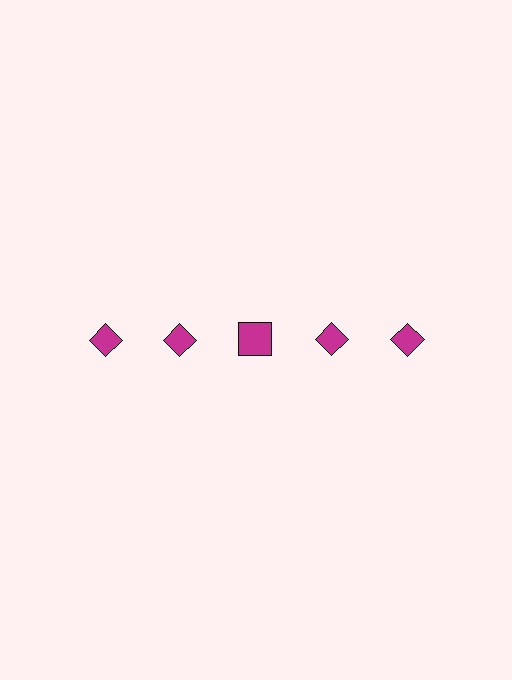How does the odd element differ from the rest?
It has a different shape: square instead of diamond.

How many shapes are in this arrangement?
There are 5 shapes arranged in a grid pattern.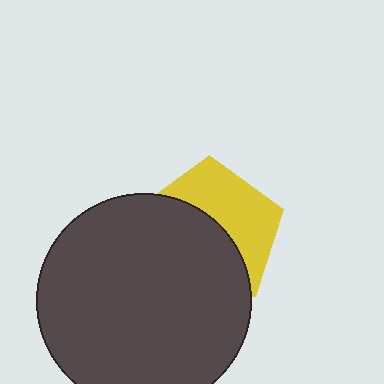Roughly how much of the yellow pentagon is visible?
A small part of it is visible (roughly 44%).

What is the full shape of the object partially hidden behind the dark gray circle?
The partially hidden object is a yellow pentagon.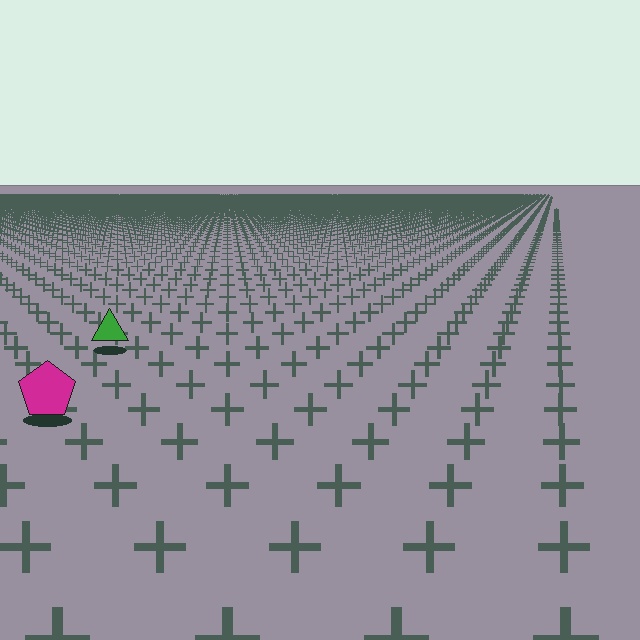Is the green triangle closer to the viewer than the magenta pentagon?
No. The magenta pentagon is closer — you can tell from the texture gradient: the ground texture is coarser near it.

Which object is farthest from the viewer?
The green triangle is farthest from the viewer. It appears smaller and the ground texture around it is denser.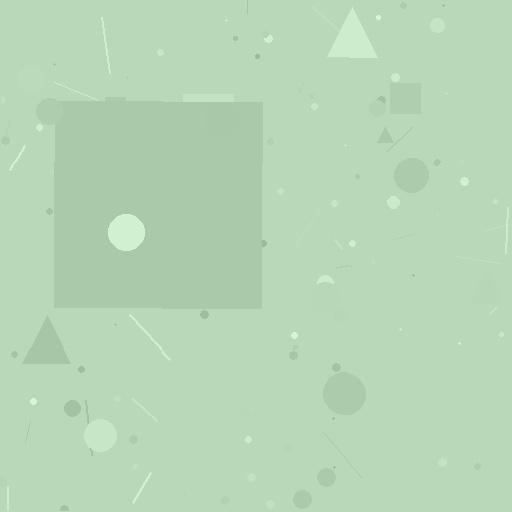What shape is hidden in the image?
A square is hidden in the image.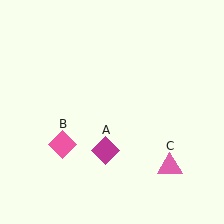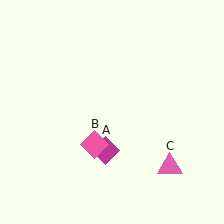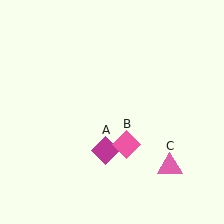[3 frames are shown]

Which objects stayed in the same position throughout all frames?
Magenta diamond (object A) and pink triangle (object C) remained stationary.